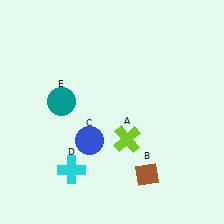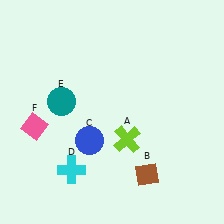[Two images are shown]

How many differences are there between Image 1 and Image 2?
There is 1 difference between the two images.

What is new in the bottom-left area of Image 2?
A pink diamond (F) was added in the bottom-left area of Image 2.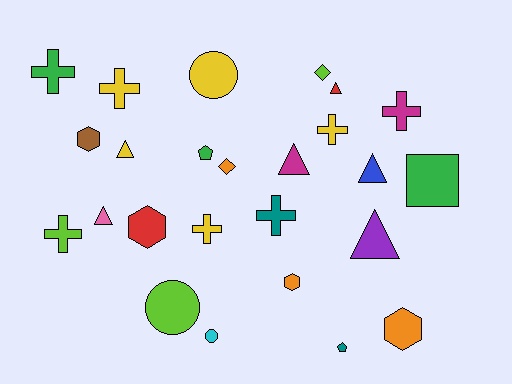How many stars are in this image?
There are no stars.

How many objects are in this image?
There are 25 objects.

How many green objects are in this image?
There are 3 green objects.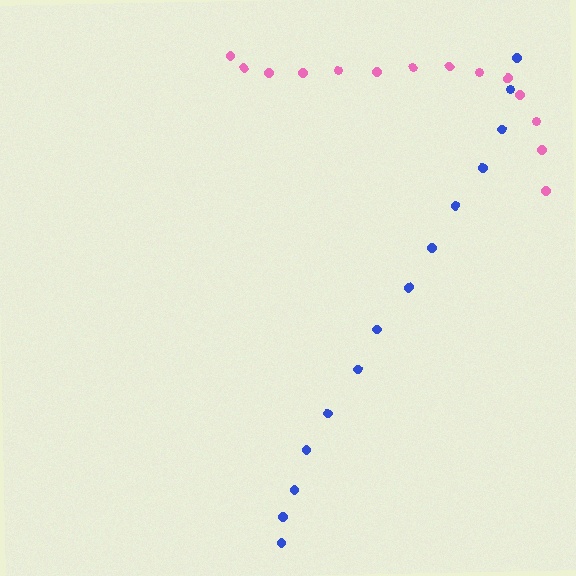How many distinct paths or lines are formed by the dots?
There are 2 distinct paths.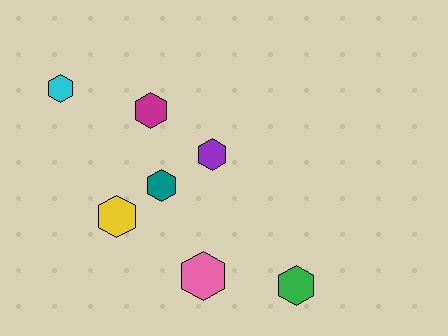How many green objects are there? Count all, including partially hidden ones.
There is 1 green object.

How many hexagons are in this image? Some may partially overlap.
There are 7 hexagons.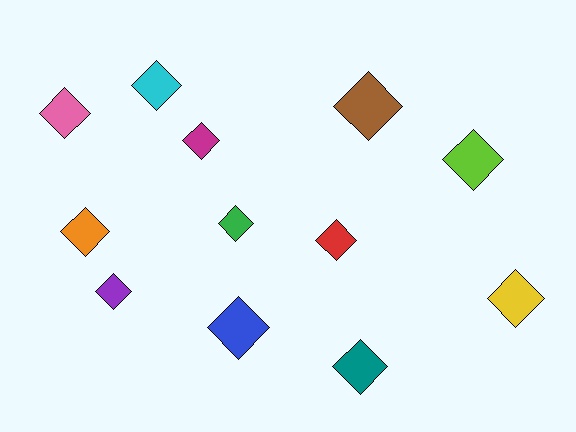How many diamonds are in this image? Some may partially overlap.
There are 12 diamonds.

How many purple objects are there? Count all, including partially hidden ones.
There is 1 purple object.